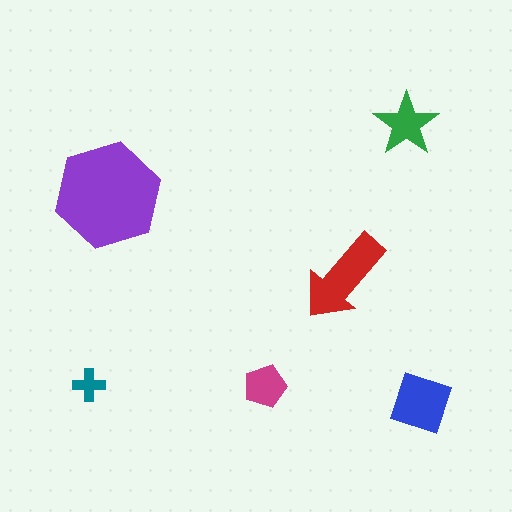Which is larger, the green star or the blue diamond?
The blue diamond.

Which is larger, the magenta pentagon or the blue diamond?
The blue diamond.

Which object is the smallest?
The teal cross.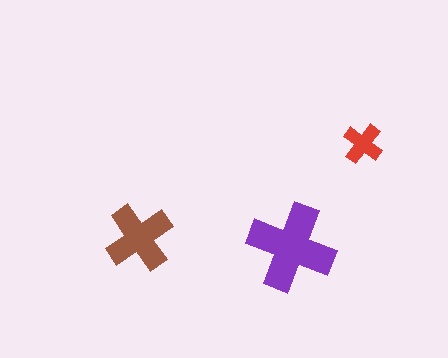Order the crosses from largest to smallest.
the purple one, the brown one, the red one.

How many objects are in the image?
There are 3 objects in the image.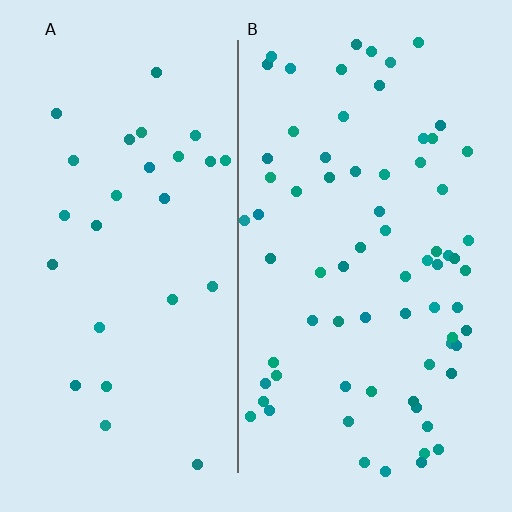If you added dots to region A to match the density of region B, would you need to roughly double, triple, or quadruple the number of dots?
Approximately triple.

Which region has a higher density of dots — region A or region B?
B (the right).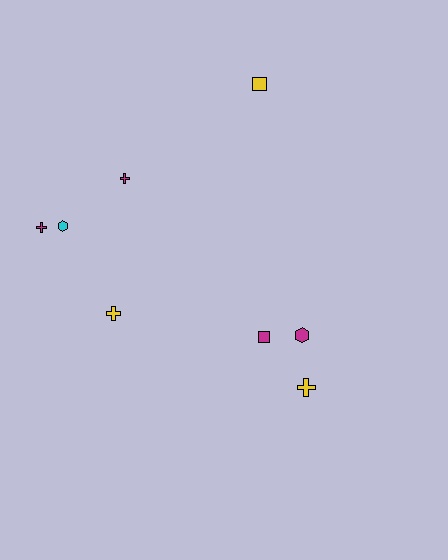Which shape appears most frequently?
Cross, with 4 objects.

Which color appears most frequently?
Magenta, with 4 objects.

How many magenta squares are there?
There is 1 magenta square.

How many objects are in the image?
There are 8 objects.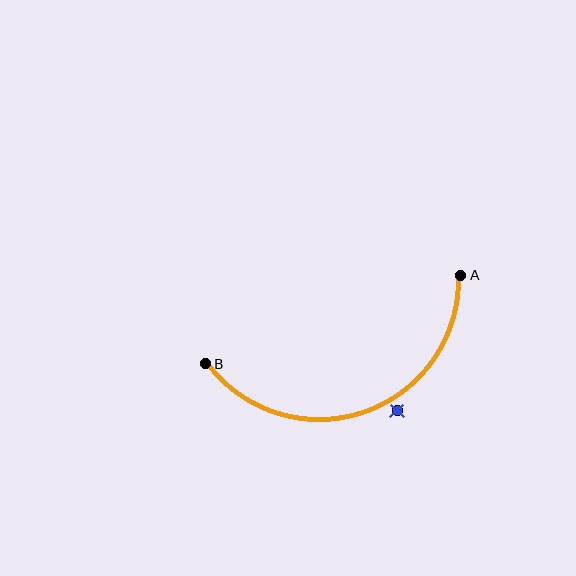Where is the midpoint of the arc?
The arc midpoint is the point on the curve farthest from the straight line joining A and B. It sits below that line.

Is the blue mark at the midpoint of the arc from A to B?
No — the blue mark does not lie on the arc at all. It sits slightly outside the curve.